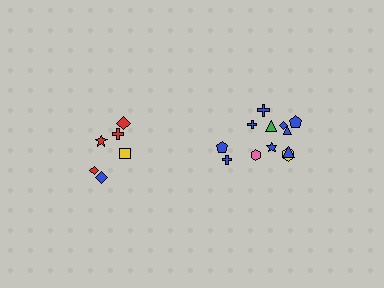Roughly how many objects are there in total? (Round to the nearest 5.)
Roughly 20 objects in total.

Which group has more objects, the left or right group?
The right group.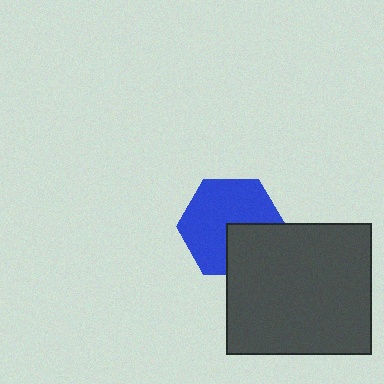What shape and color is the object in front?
The object in front is a dark gray rectangle.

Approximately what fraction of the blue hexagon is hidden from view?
Roughly 31% of the blue hexagon is hidden behind the dark gray rectangle.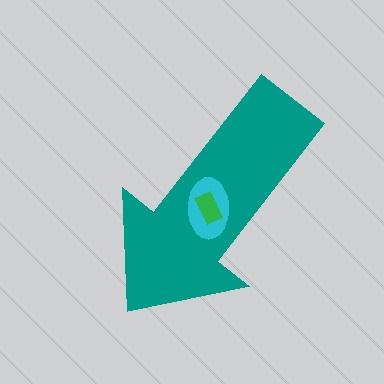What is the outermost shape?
The teal arrow.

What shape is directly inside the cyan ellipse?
The green rectangle.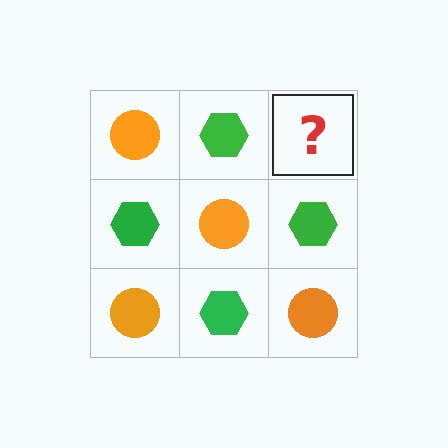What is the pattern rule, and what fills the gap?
The rule is that it alternates orange circle and green hexagon in a checkerboard pattern. The gap should be filled with an orange circle.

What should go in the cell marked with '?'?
The missing cell should contain an orange circle.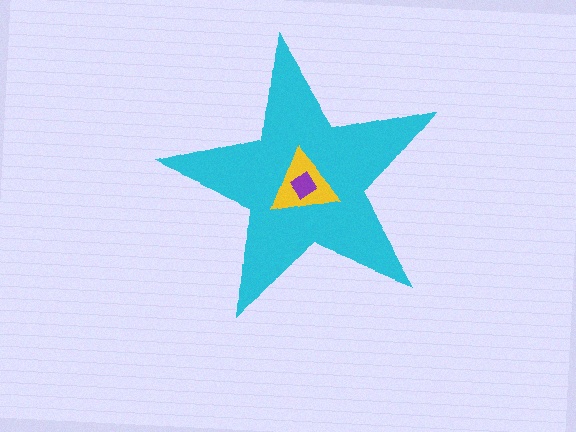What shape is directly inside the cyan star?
The yellow triangle.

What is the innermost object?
The purple diamond.